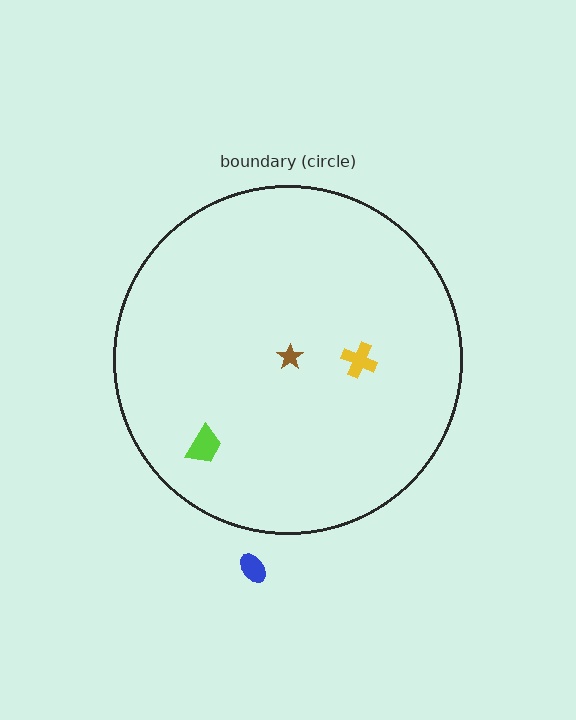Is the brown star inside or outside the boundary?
Inside.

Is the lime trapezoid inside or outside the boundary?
Inside.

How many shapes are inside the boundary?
3 inside, 1 outside.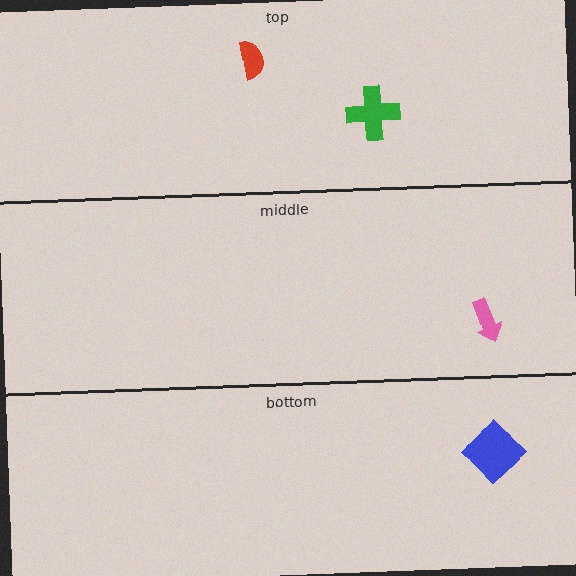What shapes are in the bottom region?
The blue diamond.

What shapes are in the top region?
The red semicircle, the green cross.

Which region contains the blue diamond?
The bottom region.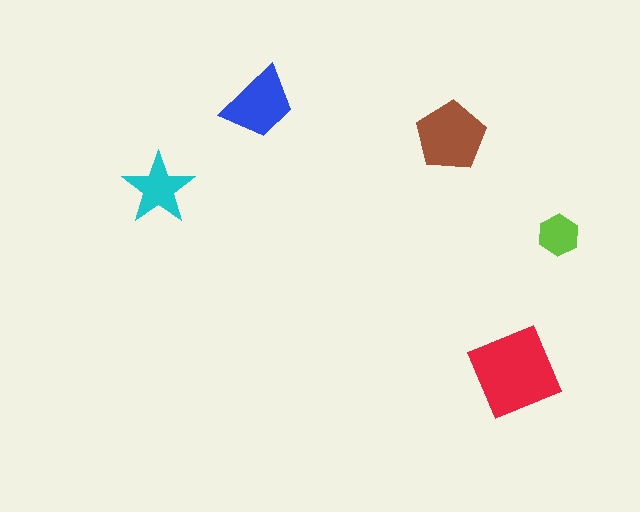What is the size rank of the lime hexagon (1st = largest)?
5th.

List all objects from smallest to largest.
The lime hexagon, the cyan star, the blue trapezoid, the brown pentagon, the red diamond.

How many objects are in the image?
There are 5 objects in the image.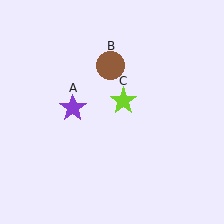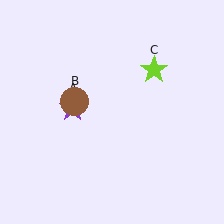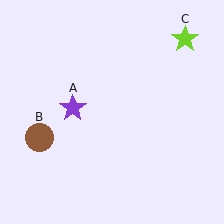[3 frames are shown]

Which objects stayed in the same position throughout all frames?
Purple star (object A) remained stationary.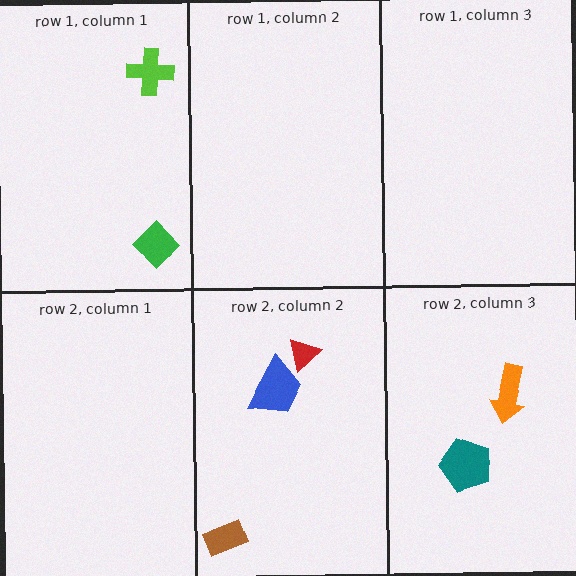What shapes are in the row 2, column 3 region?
The teal pentagon, the orange arrow.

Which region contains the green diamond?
The row 1, column 1 region.